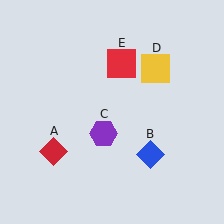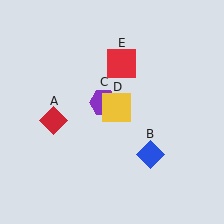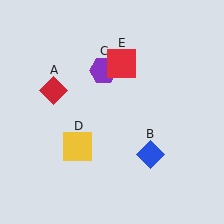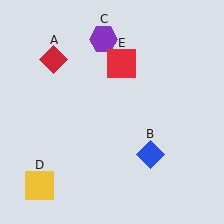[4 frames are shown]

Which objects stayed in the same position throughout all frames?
Blue diamond (object B) and red square (object E) remained stationary.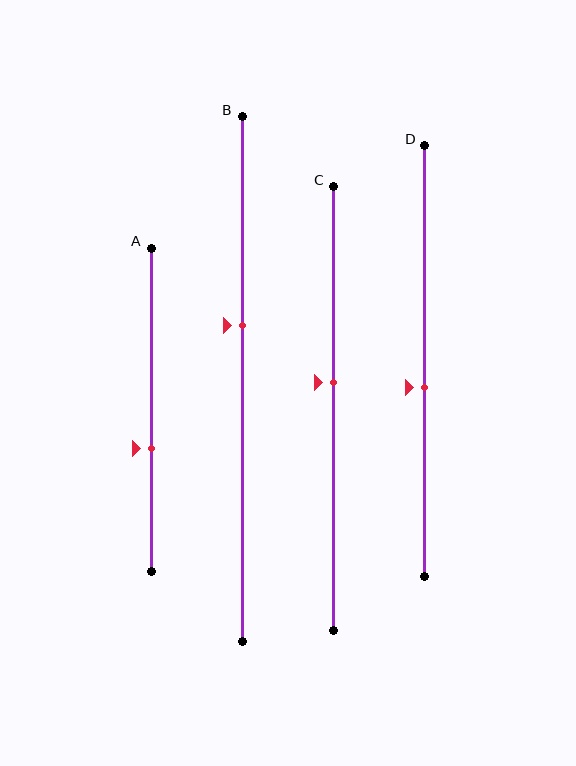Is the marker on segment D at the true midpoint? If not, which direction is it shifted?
No, the marker on segment D is shifted downward by about 6% of the segment length.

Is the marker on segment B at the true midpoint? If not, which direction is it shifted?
No, the marker on segment B is shifted upward by about 10% of the segment length.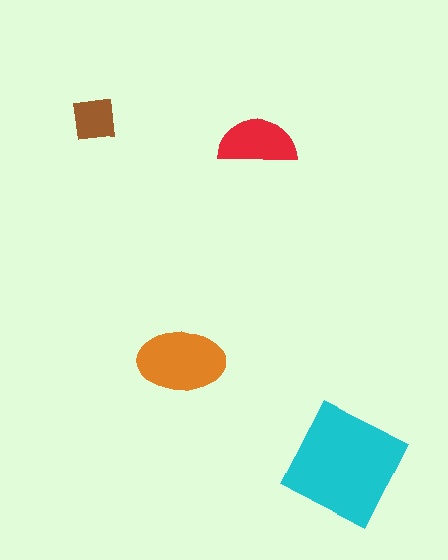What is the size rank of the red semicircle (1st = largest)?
3rd.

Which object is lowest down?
The cyan square is bottommost.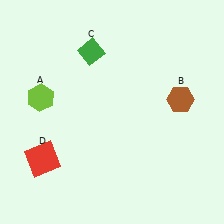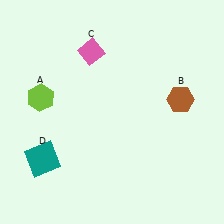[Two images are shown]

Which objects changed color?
C changed from green to pink. D changed from red to teal.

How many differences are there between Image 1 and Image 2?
There are 2 differences between the two images.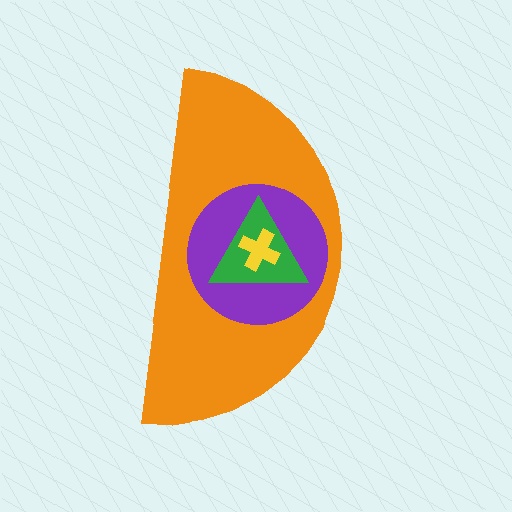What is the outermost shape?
The orange semicircle.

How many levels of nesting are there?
4.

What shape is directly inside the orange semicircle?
The purple circle.